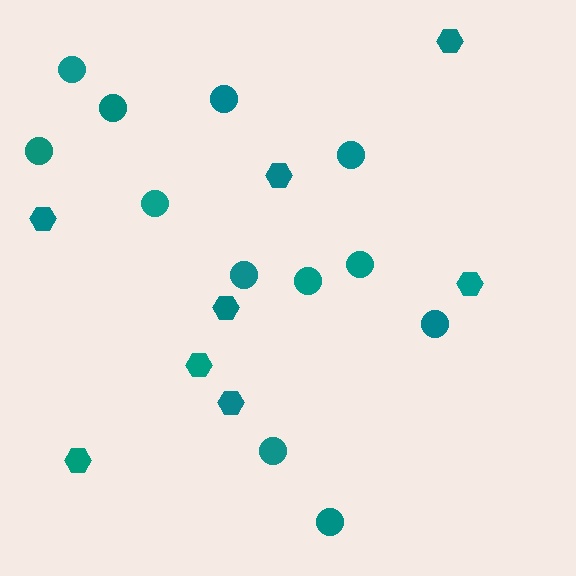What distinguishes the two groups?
There are 2 groups: one group of circles (12) and one group of hexagons (8).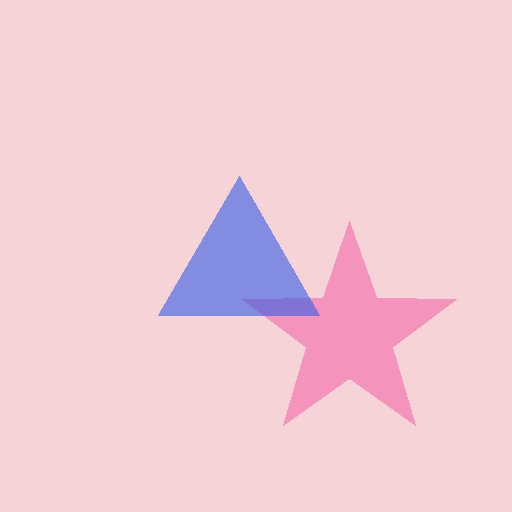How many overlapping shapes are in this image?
There are 2 overlapping shapes in the image.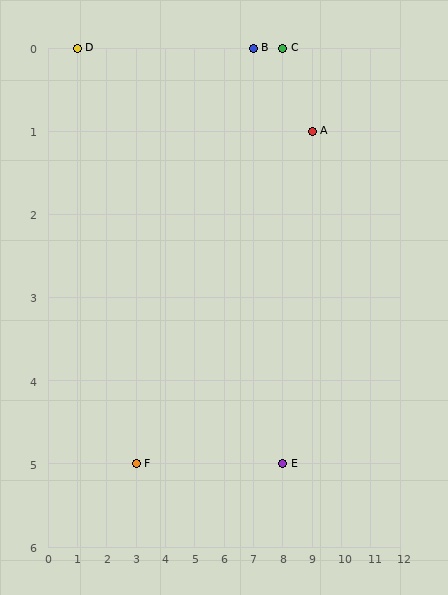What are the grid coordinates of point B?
Point B is at grid coordinates (7, 0).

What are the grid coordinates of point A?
Point A is at grid coordinates (9, 1).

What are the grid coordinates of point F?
Point F is at grid coordinates (3, 5).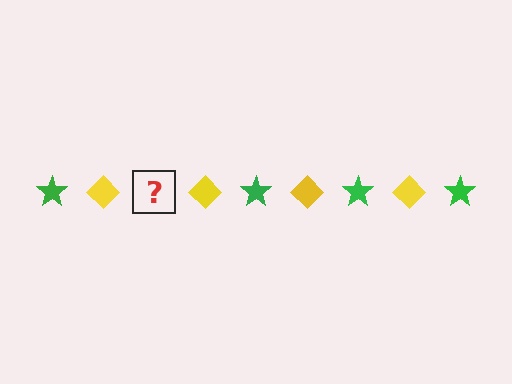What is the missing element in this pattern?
The missing element is a green star.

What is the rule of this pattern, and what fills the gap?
The rule is that the pattern alternates between green star and yellow diamond. The gap should be filled with a green star.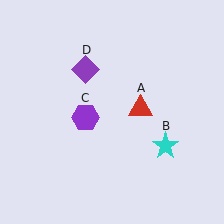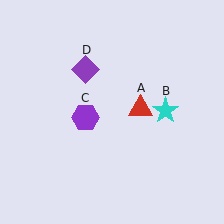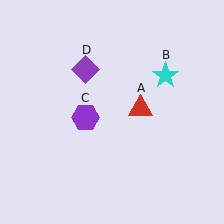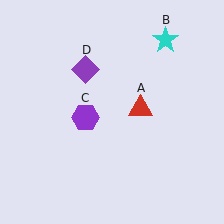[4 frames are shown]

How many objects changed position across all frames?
1 object changed position: cyan star (object B).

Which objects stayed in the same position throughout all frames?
Red triangle (object A) and purple hexagon (object C) and purple diamond (object D) remained stationary.